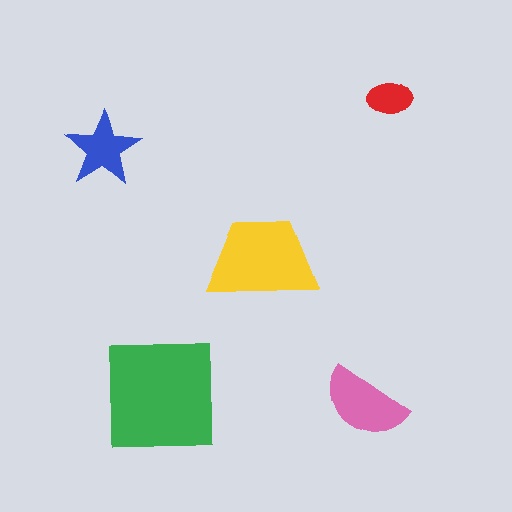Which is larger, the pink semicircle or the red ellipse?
The pink semicircle.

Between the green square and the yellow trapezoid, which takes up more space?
The green square.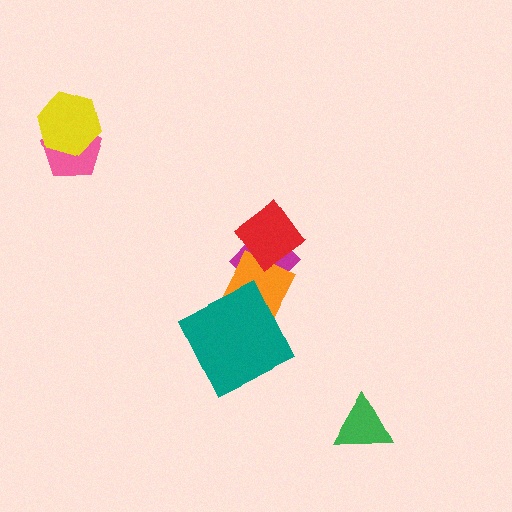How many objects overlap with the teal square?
1 object overlaps with the teal square.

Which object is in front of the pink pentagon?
The yellow hexagon is in front of the pink pentagon.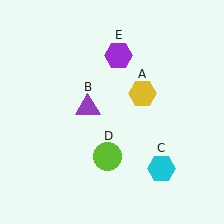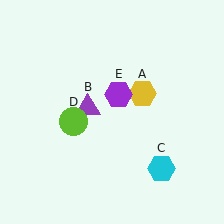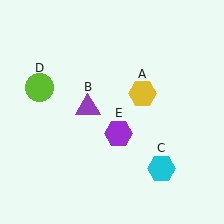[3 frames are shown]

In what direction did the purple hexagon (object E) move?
The purple hexagon (object E) moved down.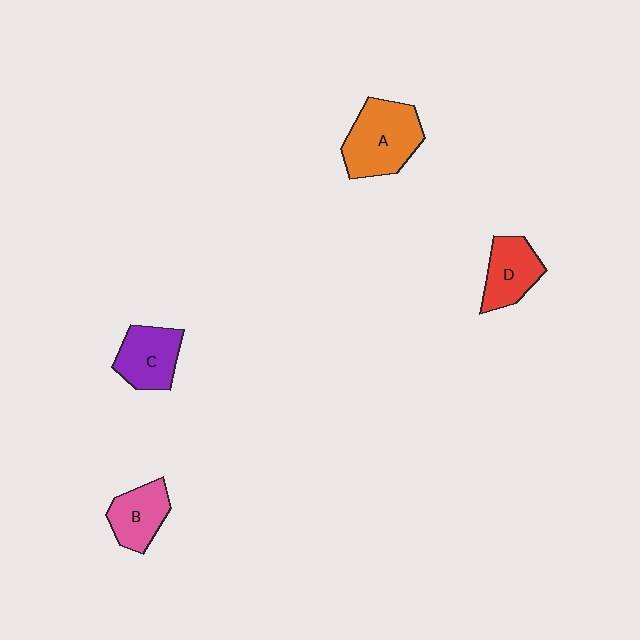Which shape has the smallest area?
Shape B (pink).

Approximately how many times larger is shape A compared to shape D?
Approximately 1.5 times.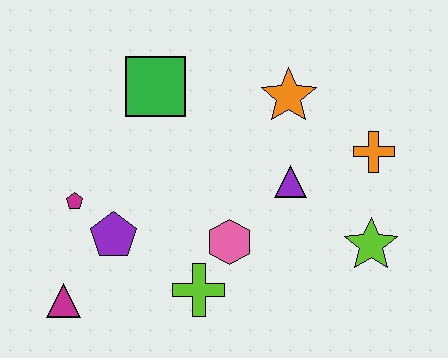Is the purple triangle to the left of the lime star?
Yes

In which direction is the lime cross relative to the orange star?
The lime cross is below the orange star.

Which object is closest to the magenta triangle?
The purple pentagon is closest to the magenta triangle.